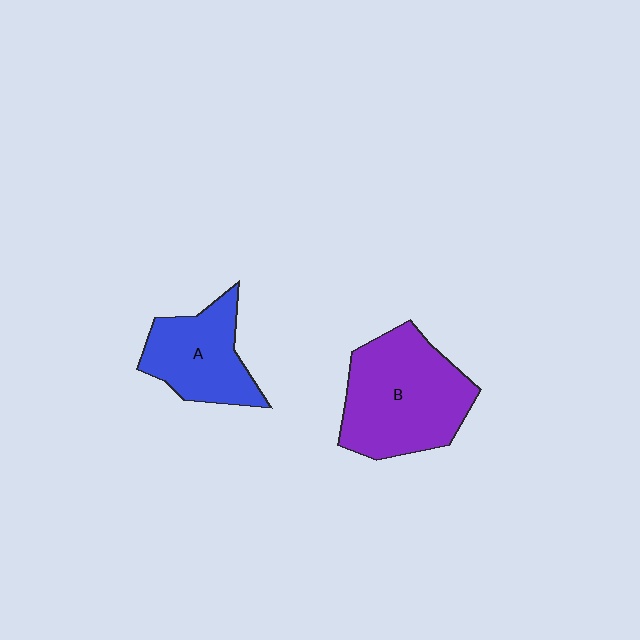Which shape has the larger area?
Shape B (purple).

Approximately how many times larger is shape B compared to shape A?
Approximately 1.5 times.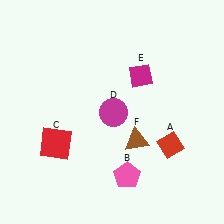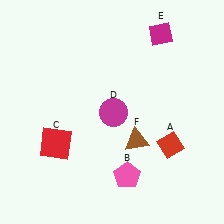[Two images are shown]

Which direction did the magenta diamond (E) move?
The magenta diamond (E) moved up.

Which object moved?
The magenta diamond (E) moved up.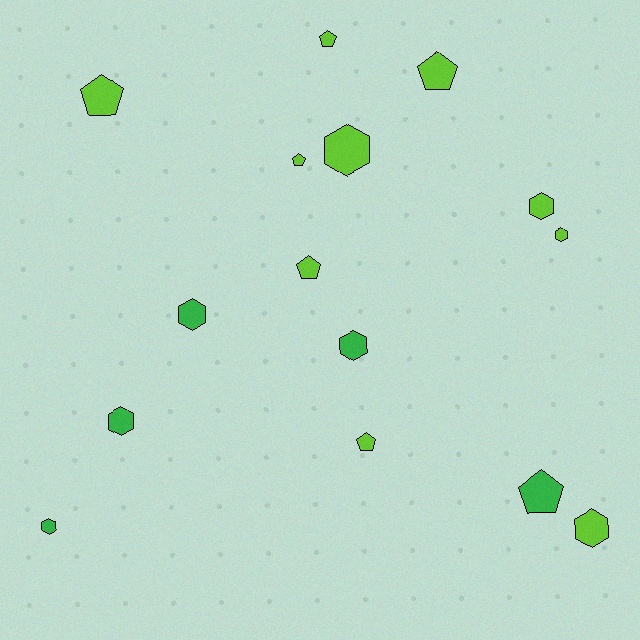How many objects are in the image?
There are 15 objects.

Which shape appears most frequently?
Hexagon, with 8 objects.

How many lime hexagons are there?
There are 4 lime hexagons.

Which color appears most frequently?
Lime, with 10 objects.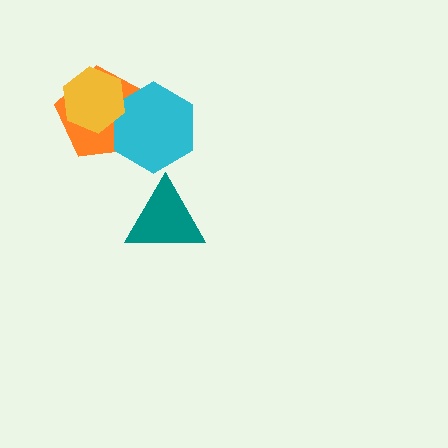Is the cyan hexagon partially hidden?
Yes, it is partially covered by another shape.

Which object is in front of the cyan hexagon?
The yellow hexagon is in front of the cyan hexagon.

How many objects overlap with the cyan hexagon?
2 objects overlap with the cyan hexagon.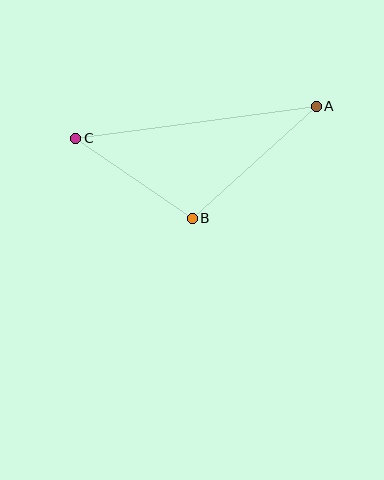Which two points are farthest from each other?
Points A and C are farthest from each other.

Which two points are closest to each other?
Points B and C are closest to each other.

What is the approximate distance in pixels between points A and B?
The distance between A and B is approximately 167 pixels.